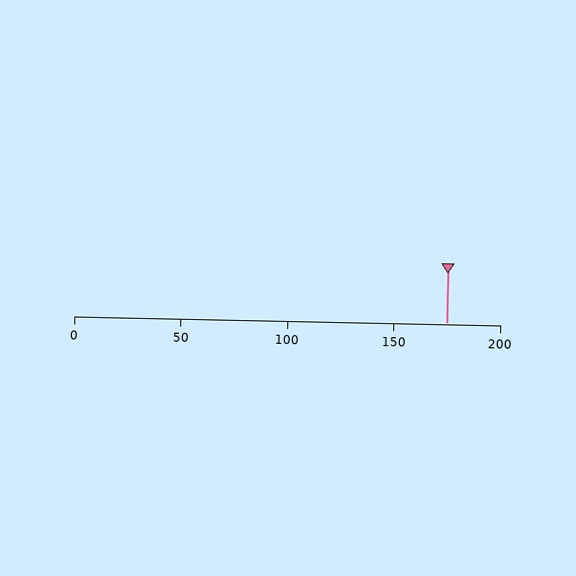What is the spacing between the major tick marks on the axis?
The major ticks are spaced 50 apart.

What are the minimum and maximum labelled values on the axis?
The axis runs from 0 to 200.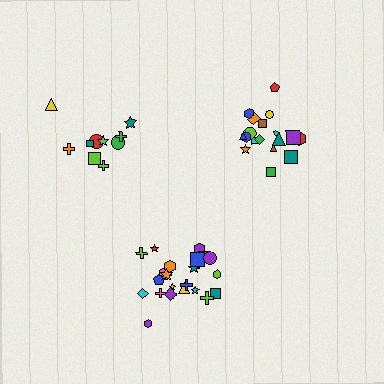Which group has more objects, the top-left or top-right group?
The top-right group.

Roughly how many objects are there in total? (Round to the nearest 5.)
Roughly 55 objects in total.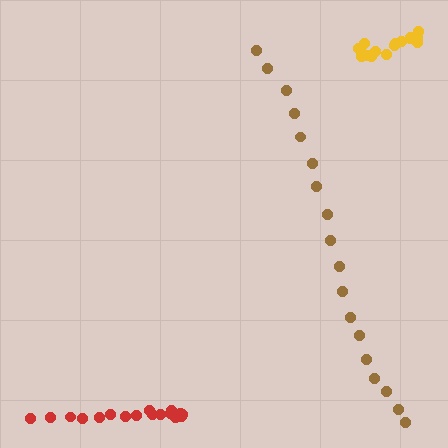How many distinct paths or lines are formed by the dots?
There are 3 distinct paths.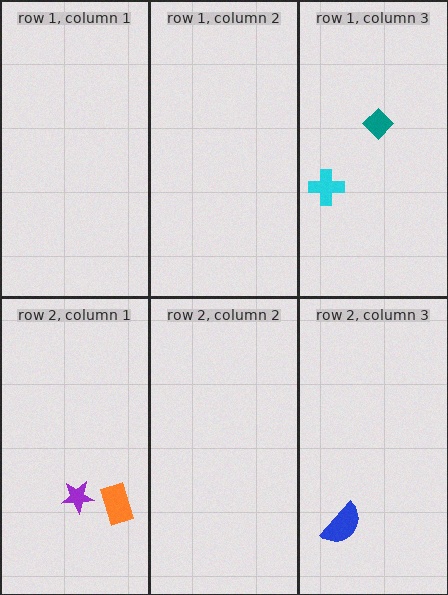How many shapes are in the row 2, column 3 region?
1.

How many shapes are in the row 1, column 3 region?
2.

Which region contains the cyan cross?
The row 1, column 3 region.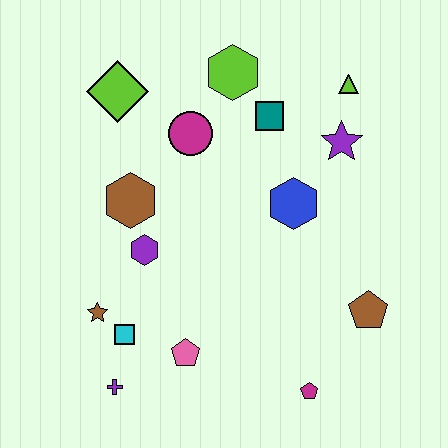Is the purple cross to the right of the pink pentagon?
No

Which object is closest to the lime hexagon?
The teal square is closest to the lime hexagon.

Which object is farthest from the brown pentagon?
The lime diamond is farthest from the brown pentagon.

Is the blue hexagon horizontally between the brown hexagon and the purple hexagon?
No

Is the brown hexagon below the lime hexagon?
Yes